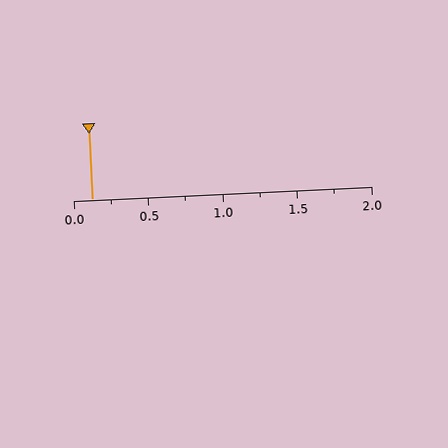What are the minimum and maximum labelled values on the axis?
The axis runs from 0.0 to 2.0.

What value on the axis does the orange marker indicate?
The marker indicates approximately 0.12.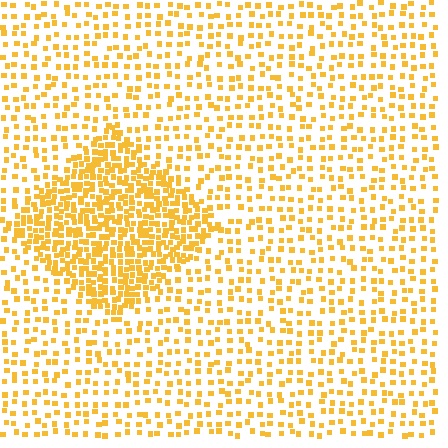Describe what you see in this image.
The image contains small yellow elements arranged at two different densities. A diamond-shaped region is visible where the elements are more densely packed than the surrounding area.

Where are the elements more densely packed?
The elements are more densely packed inside the diamond boundary.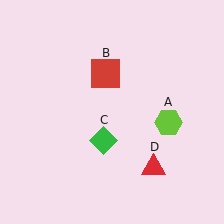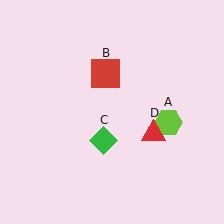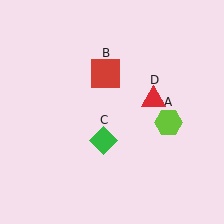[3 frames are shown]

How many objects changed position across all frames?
1 object changed position: red triangle (object D).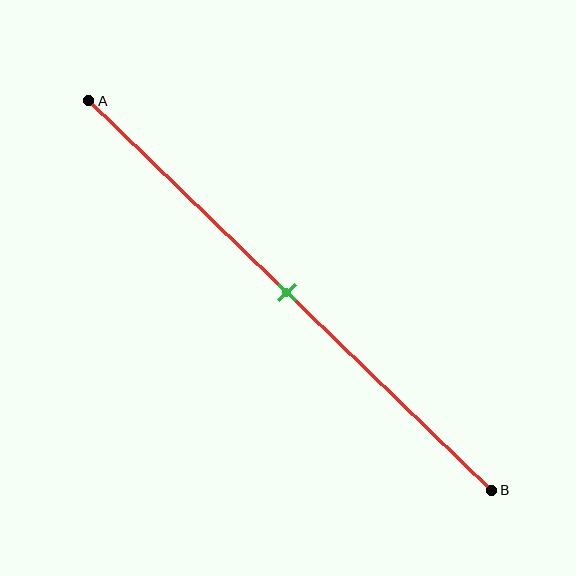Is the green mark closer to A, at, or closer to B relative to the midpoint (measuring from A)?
The green mark is approximately at the midpoint of segment AB.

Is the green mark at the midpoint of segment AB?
Yes, the mark is approximately at the midpoint.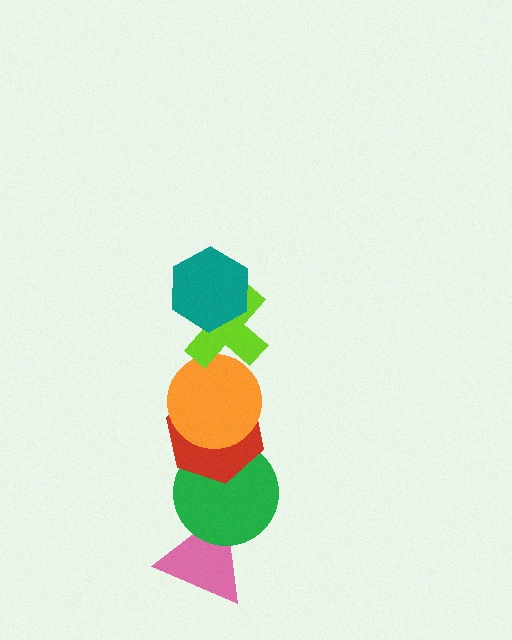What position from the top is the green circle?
The green circle is 5th from the top.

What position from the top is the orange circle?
The orange circle is 3rd from the top.